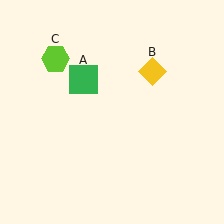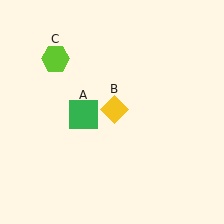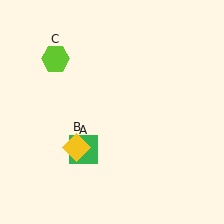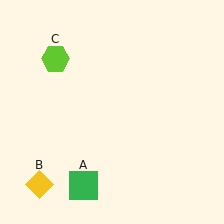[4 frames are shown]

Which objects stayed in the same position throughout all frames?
Lime hexagon (object C) remained stationary.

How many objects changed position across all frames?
2 objects changed position: green square (object A), yellow diamond (object B).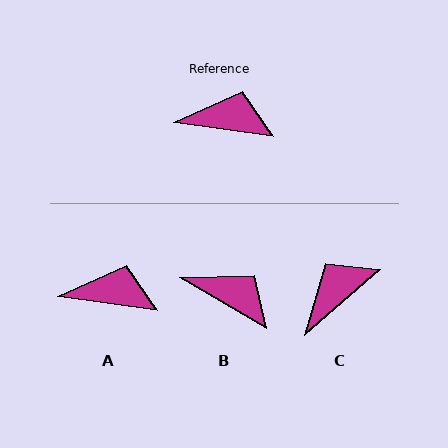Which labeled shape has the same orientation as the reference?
A.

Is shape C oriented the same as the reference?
No, it is off by about 50 degrees.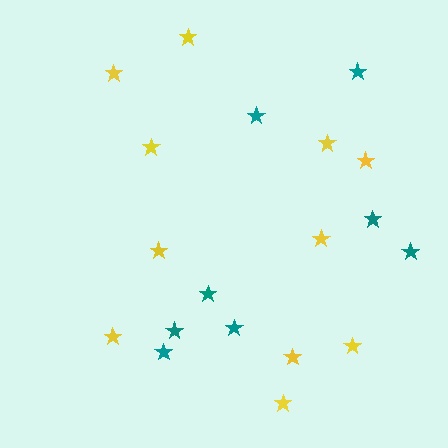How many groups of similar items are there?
There are 2 groups: one group of yellow stars (11) and one group of teal stars (8).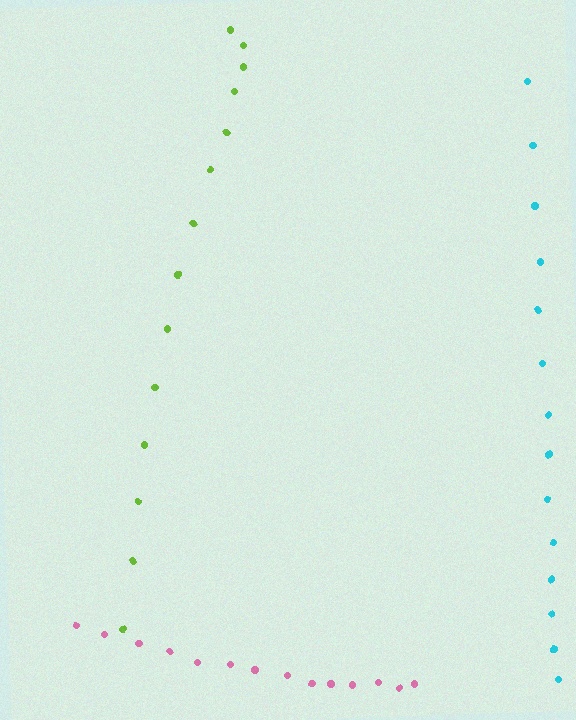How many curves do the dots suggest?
There are 3 distinct paths.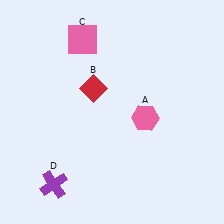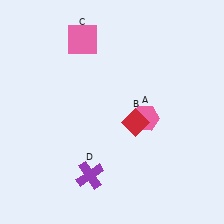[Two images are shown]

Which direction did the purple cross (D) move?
The purple cross (D) moved right.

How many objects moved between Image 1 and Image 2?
2 objects moved between the two images.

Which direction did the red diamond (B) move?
The red diamond (B) moved right.